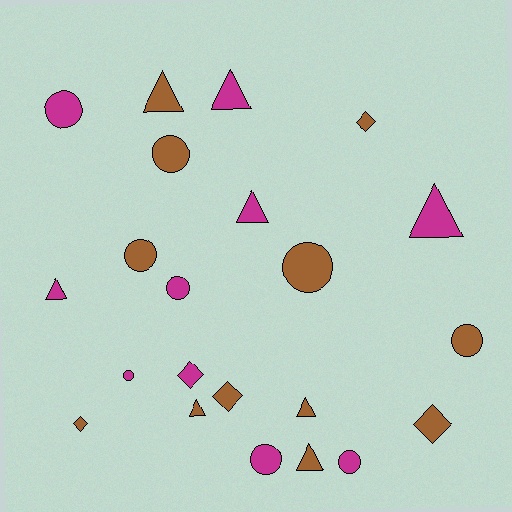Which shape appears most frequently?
Circle, with 9 objects.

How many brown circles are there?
There are 4 brown circles.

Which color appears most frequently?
Brown, with 12 objects.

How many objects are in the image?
There are 22 objects.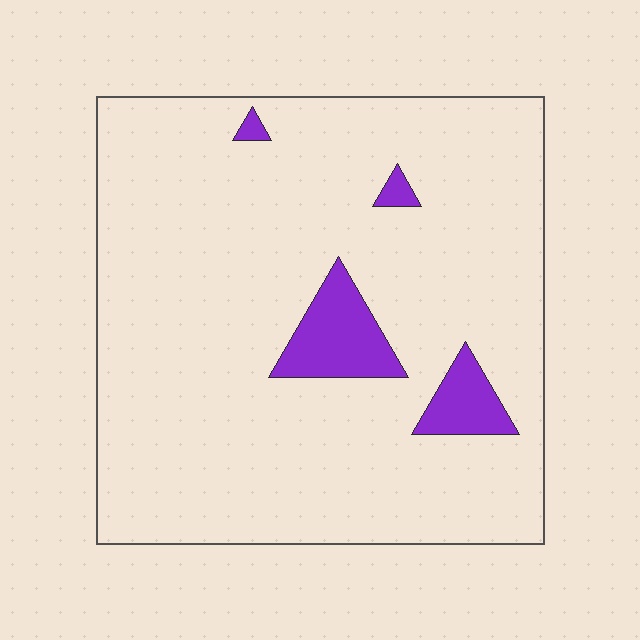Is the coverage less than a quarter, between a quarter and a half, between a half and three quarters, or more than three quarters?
Less than a quarter.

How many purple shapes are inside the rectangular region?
4.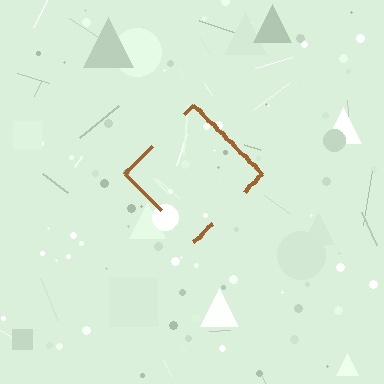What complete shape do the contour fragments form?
The contour fragments form a diamond.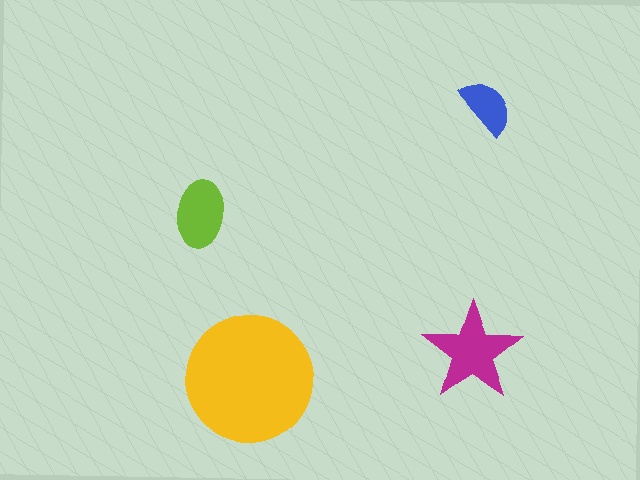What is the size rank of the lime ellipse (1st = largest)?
3rd.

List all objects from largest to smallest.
The yellow circle, the magenta star, the lime ellipse, the blue semicircle.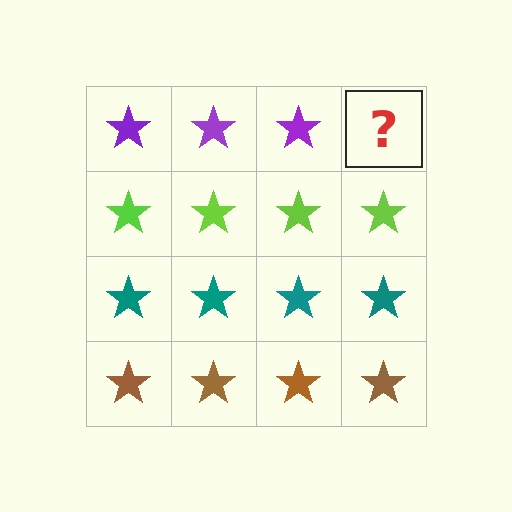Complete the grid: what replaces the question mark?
The question mark should be replaced with a purple star.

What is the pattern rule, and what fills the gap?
The rule is that each row has a consistent color. The gap should be filled with a purple star.